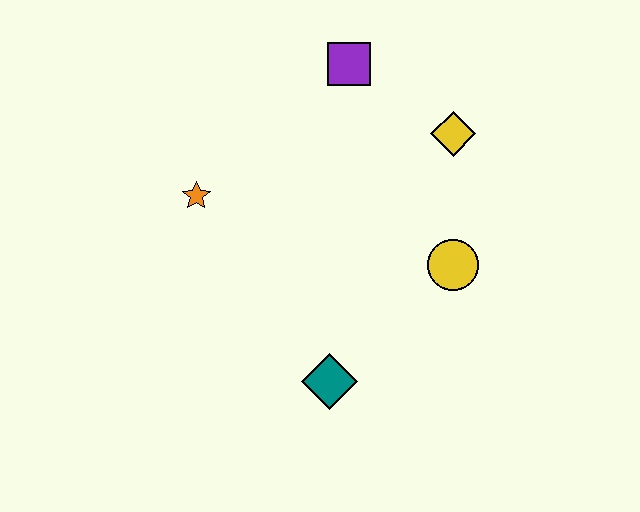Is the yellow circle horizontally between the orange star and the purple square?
No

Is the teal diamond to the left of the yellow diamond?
Yes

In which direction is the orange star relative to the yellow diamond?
The orange star is to the left of the yellow diamond.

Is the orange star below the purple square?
Yes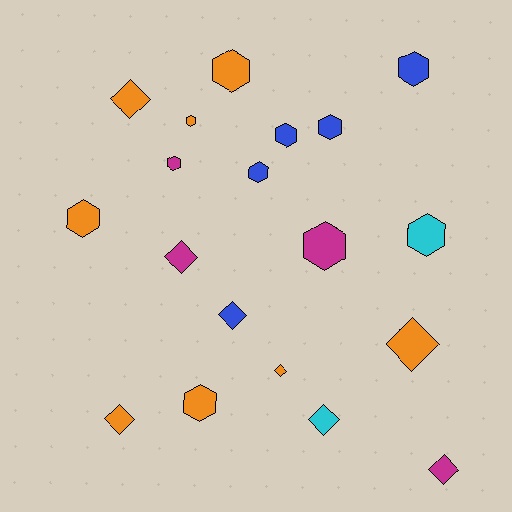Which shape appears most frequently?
Hexagon, with 11 objects.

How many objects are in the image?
There are 19 objects.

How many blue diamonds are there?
There is 1 blue diamond.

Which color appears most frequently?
Orange, with 8 objects.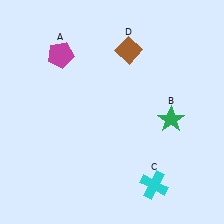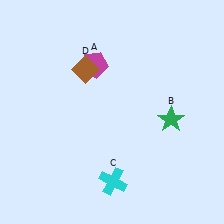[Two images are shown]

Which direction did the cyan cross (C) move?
The cyan cross (C) moved left.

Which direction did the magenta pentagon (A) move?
The magenta pentagon (A) moved right.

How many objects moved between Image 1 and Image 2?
3 objects moved between the two images.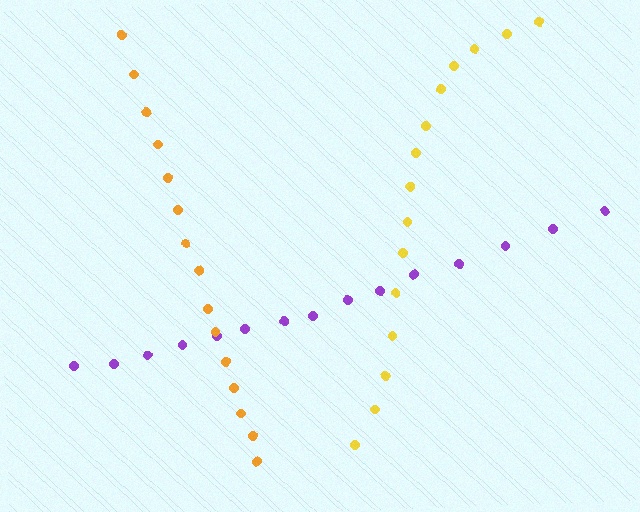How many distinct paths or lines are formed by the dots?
There are 3 distinct paths.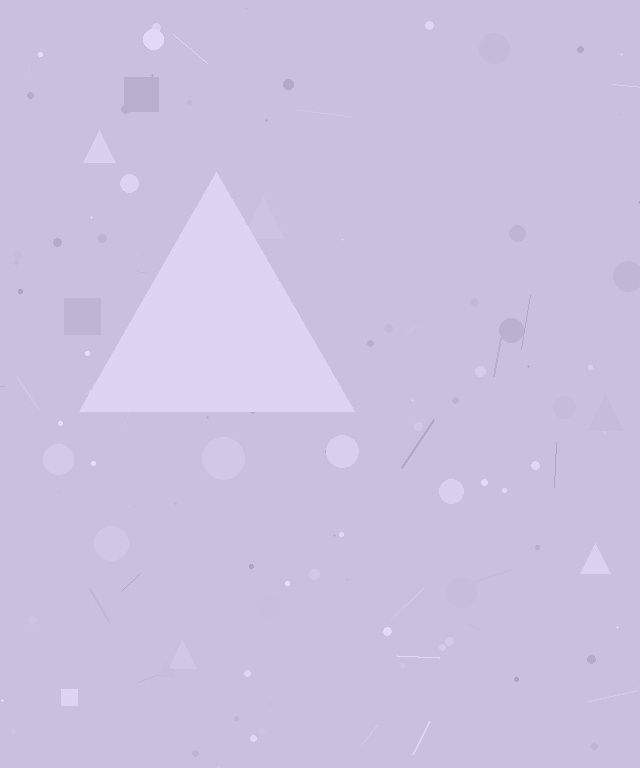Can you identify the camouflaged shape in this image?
The camouflaged shape is a triangle.